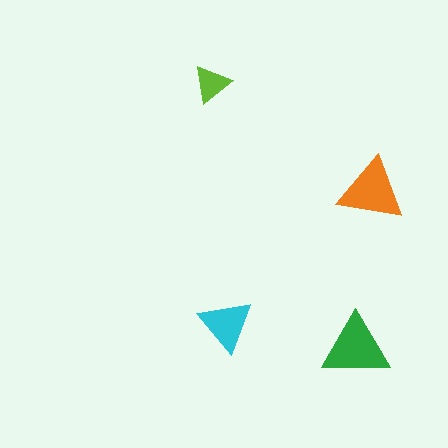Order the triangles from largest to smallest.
the green one, the orange one, the cyan one, the lime one.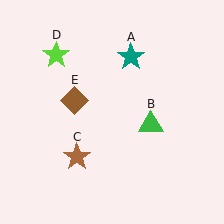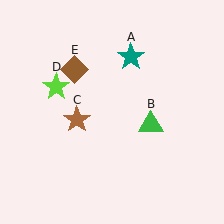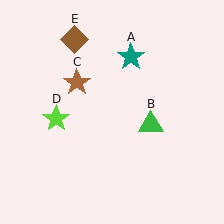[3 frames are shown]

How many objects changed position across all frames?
3 objects changed position: brown star (object C), lime star (object D), brown diamond (object E).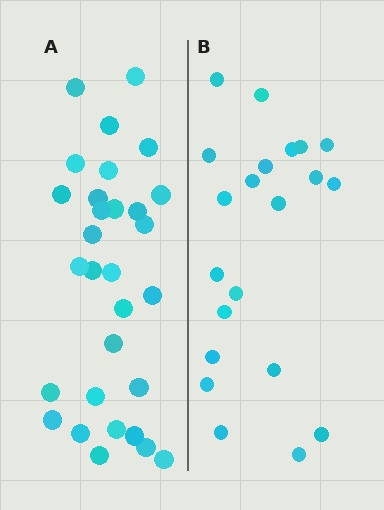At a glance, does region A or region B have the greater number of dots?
Region A (the left region) has more dots.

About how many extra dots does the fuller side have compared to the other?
Region A has roughly 8 or so more dots than region B.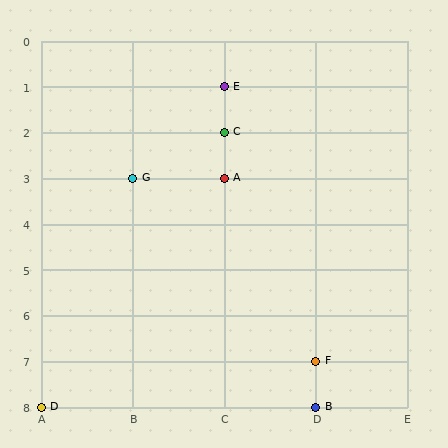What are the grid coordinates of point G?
Point G is at grid coordinates (B, 3).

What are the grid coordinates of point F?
Point F is at grid coordinates (D, 7).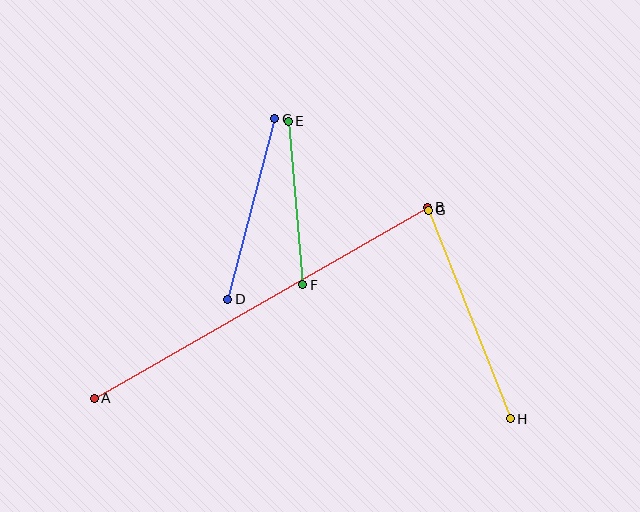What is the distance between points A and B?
The distance is approximately 384 pixels.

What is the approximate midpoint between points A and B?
The midpoint is at approximately (261, 303) pixels.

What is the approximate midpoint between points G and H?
The midpoint is at approximately (469, 314) pixels.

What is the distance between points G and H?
The distance is approximately 224 pixels.